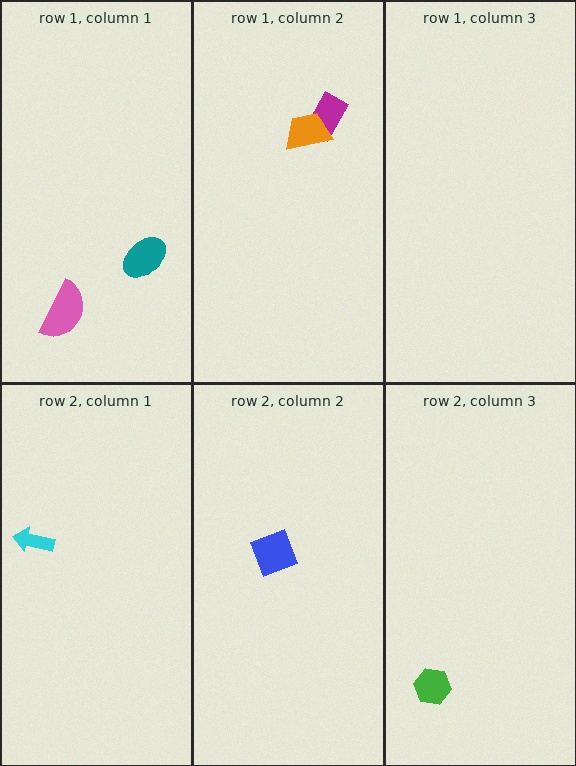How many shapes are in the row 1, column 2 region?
2.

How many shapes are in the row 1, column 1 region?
2.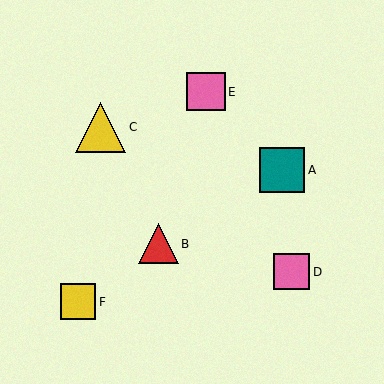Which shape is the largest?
The yellow triangle (labeled C) is the largest.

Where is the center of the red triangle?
The center of the red triangle is at (159, 244).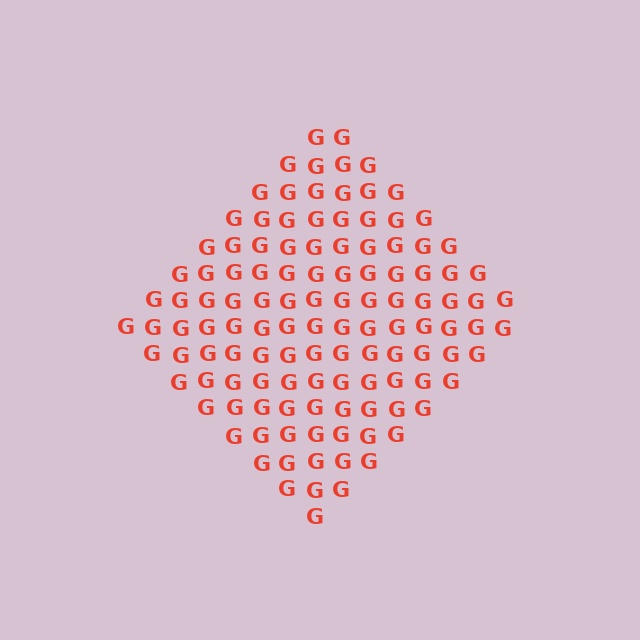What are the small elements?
The small elements are letter G's.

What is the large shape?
The large shape is a diamond.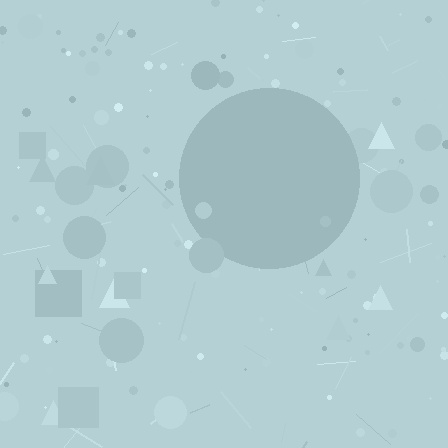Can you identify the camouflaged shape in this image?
The camouflaged shape is a circle.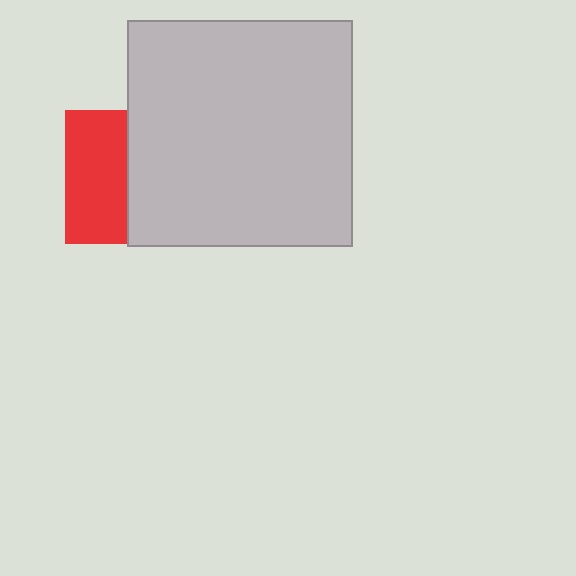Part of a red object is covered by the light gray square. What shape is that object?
It is a square.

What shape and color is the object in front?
The object in front is a light gray square.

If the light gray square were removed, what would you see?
You would see the complete red square.